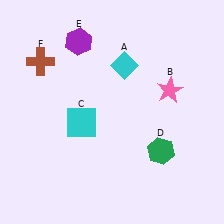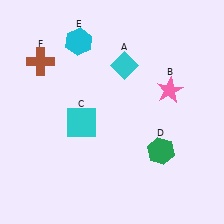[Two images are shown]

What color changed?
The hexagon (E) changed from purple in Image 1 to cyan in Image 2.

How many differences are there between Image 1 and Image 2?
There is 1 difference between the two images.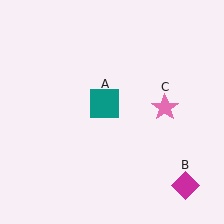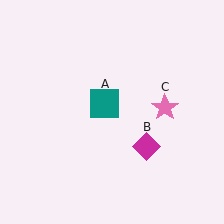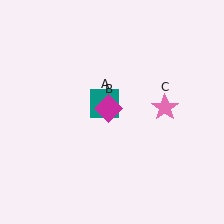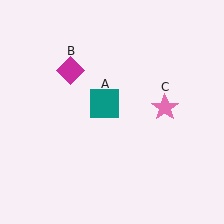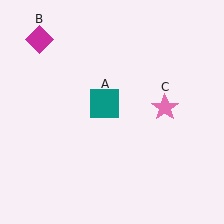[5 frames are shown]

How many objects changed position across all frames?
1 object changed position: magenta diamond (object B).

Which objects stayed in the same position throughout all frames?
Teal square (object A) and pink star (object C) remained stationary.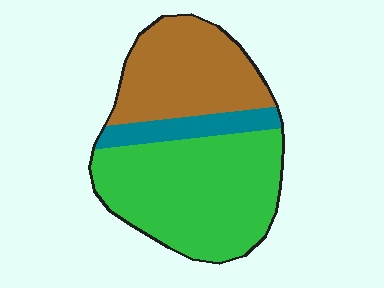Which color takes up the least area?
Teal, at roughly 10%.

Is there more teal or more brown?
Brown.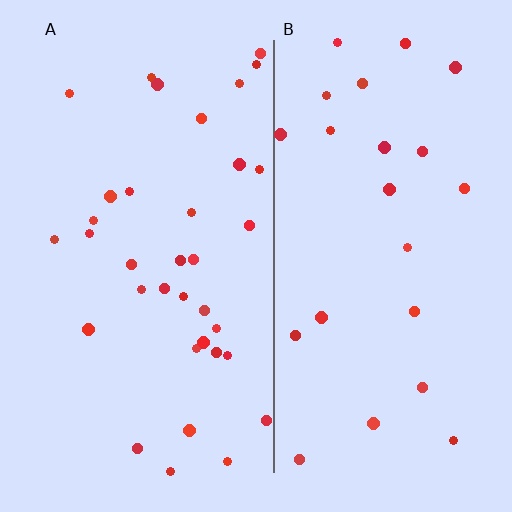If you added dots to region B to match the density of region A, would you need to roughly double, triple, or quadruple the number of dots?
Approximately double.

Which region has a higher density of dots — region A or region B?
A (the left).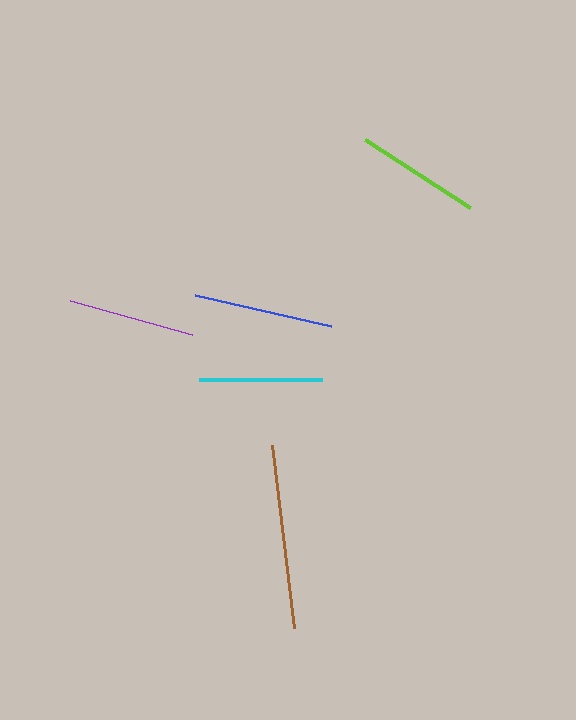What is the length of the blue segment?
The blue segment is approximately 139 pixels long.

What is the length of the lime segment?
The lime segment is approximately 124 pixels long.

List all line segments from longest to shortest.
From longest to shortest: brown, blue, purple, lime, cyan.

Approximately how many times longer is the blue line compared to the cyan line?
The blue line is approximately 1.1 times the length of the cyan line.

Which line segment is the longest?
The brown line is the longest at approximately 185 pixels.